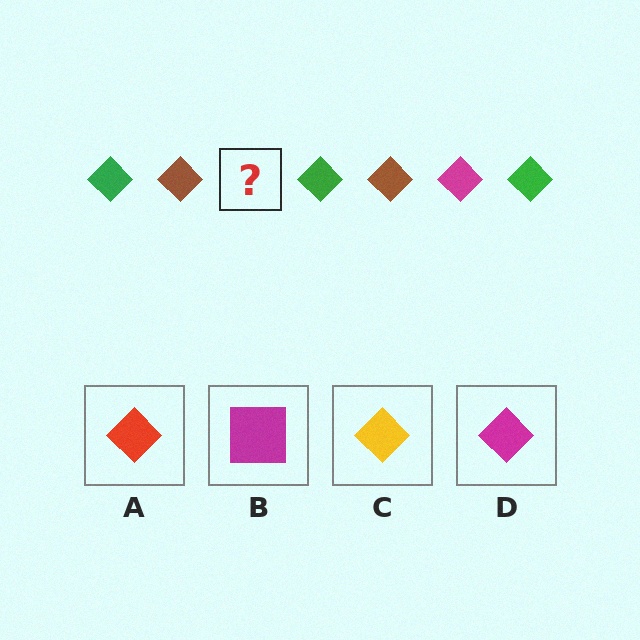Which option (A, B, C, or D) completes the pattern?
D.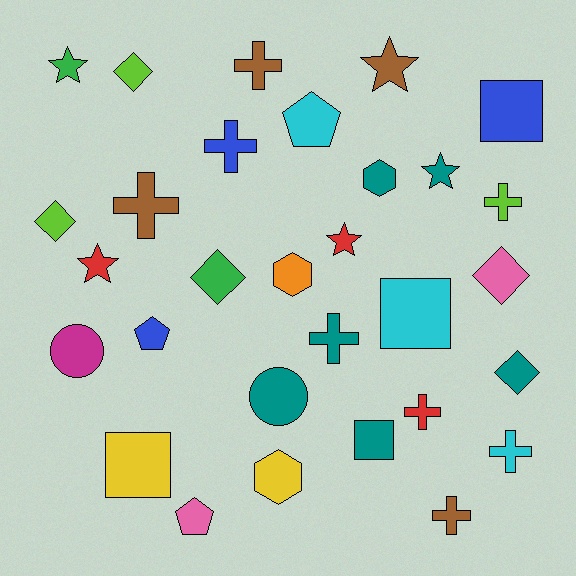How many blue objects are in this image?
There are 3 blue objects.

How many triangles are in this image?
There are no triangles.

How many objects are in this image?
There are 30 objects.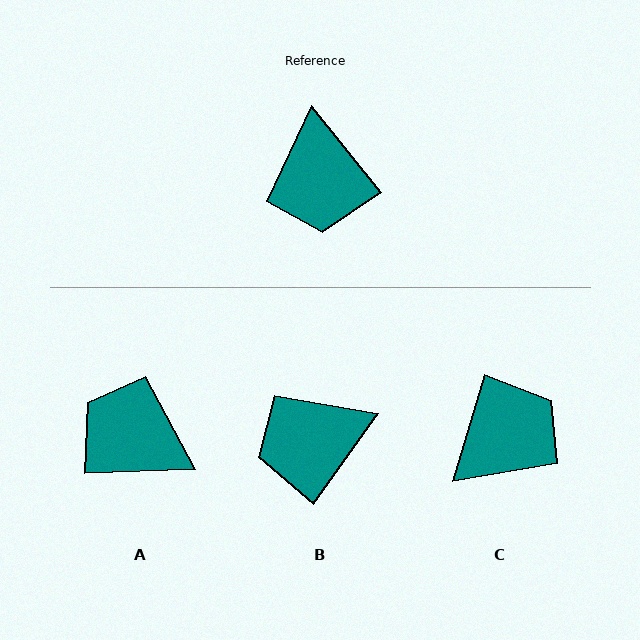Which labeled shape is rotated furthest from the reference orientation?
A, about 127 degrees away.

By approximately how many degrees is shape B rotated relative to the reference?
Approximately 75 degrees clockwise.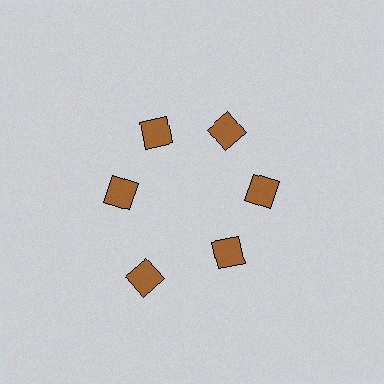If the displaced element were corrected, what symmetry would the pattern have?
It would have 6-fold rotational symmetry — the pattern would map onto itself every 60 degrees.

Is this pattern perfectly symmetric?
No. The 6 brown diamonds are arranged in a ring, but one element near the 7 o'clock position is pushed outward from the center, breaking the 6-fold rotational symmetry.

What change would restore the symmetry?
The symmetry would be restored by moving it inward, back onto the ring so that all 6 diamonds sit at equal angles and equal distance from the center.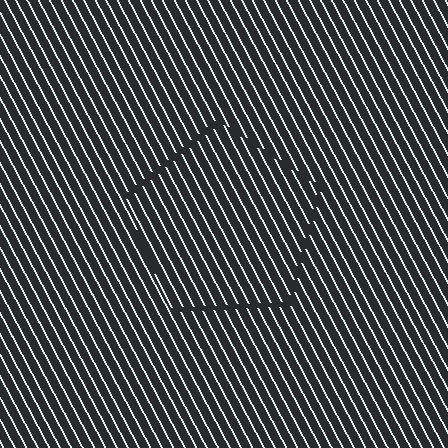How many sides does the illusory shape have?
5 sides — the line-ends trace a pentagon.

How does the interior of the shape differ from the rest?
The interior of the shape contains the same grating, shifted by half a period — the contour is defined by the phase discontinuity where line-ends from the inner and outer gratings abut.